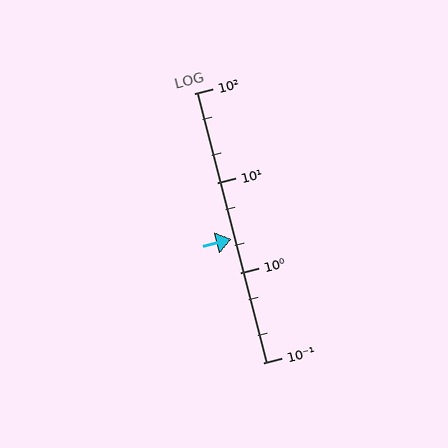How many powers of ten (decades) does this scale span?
The scale spans 3 decades, from 0.1 to 100.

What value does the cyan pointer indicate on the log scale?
The pointer indicates approximately 2.4.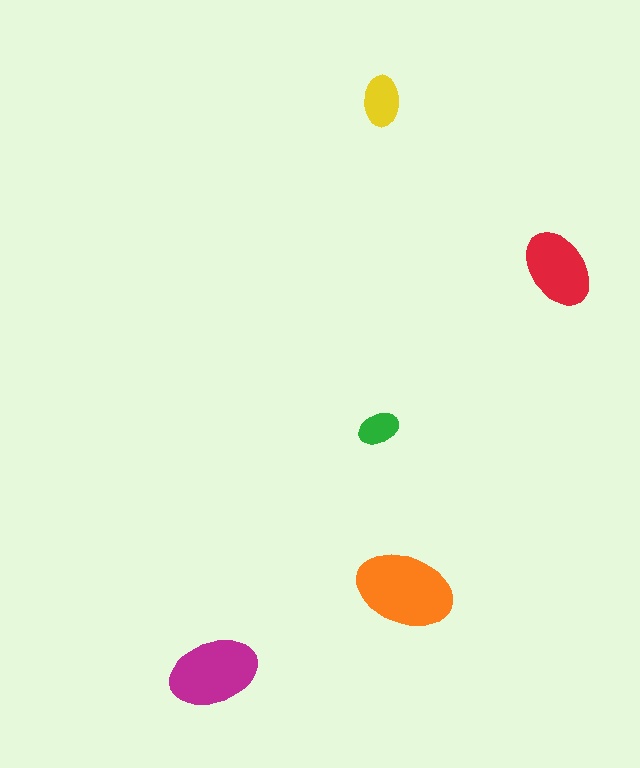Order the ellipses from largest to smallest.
the orange one, the magenta one, the red one, the yellow one, the green one.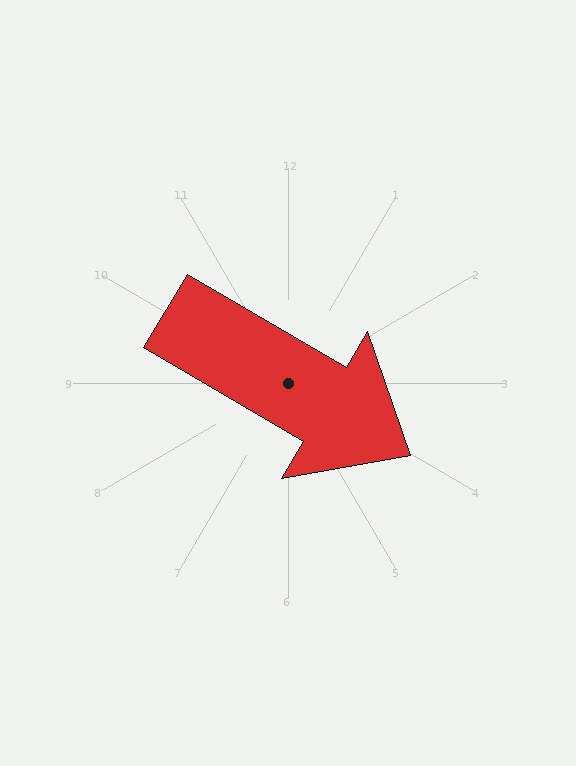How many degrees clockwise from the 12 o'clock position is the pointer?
Approximately 120 degrees.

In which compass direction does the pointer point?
Southeast.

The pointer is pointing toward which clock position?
Roughly 4 o'clock.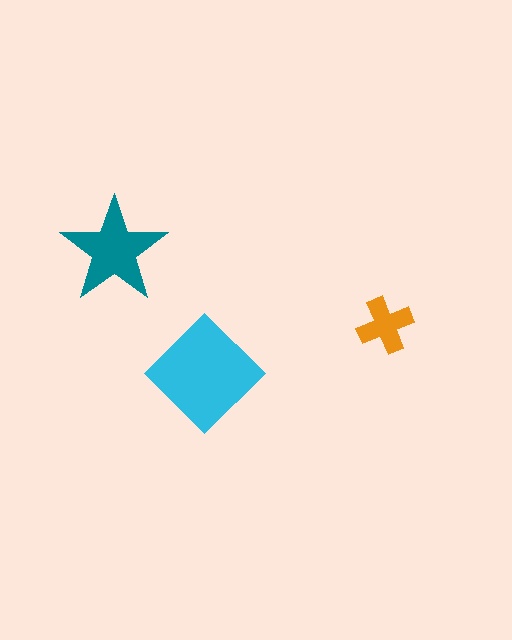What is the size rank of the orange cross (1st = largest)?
3rd.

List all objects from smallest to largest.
The orange cross, the teal star, the cyan diamond.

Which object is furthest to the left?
The teal star is leftmost.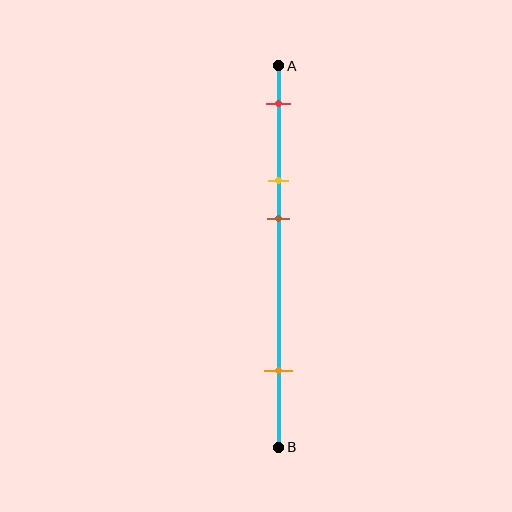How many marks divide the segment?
There are 4 marks dividing the segment.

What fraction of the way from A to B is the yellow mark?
The yellow mark is approximately 30% (0.3) of the way from A to B.